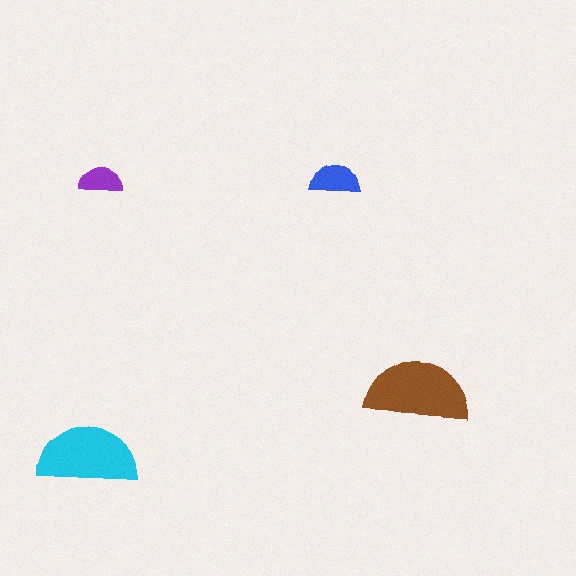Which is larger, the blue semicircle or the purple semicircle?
The blue one.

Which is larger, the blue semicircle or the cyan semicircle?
The cyan one.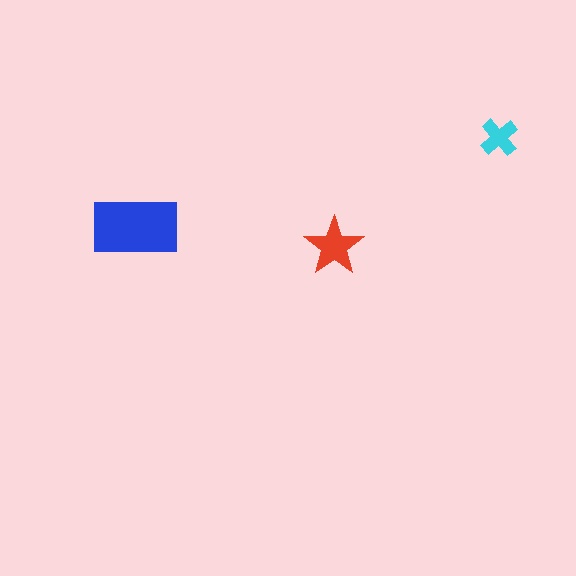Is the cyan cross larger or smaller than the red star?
Smaller.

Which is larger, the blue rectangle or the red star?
The blue rectangle.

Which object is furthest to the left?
The blue rectangle is leftmost.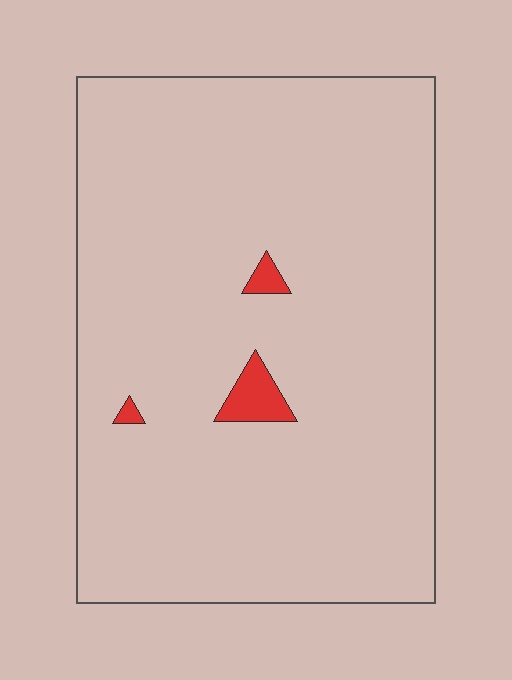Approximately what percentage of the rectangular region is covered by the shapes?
Approximately 5%.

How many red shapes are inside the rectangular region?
3.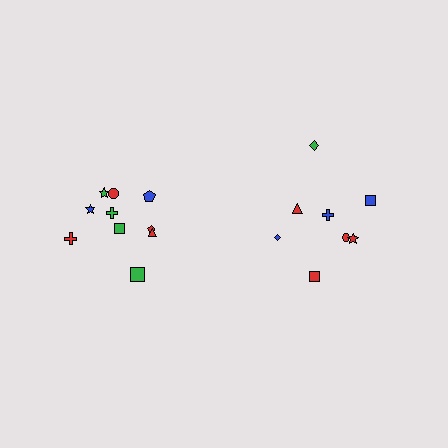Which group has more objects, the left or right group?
The left group.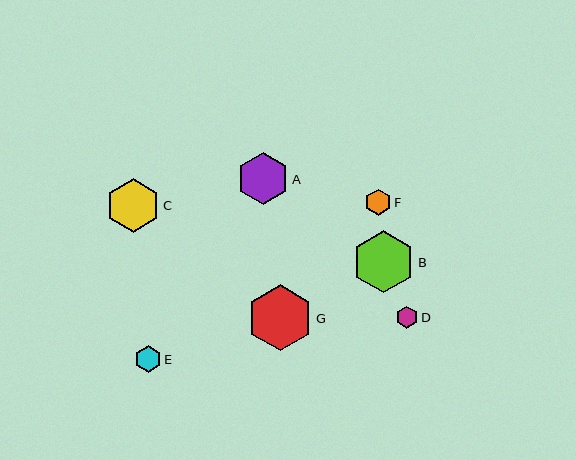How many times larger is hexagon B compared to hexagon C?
Hexagon B is approximately 1.2 times the size of hexagon C.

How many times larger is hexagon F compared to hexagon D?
Hexagon F is approximately 1.2 times the size of hexagon D.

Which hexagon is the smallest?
Hexagon D is the smallest with a size of approximately 22 pixels.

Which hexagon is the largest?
Hexagon G is the largest with a size of approximately 66 pixels.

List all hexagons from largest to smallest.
From largest to smallest: G, B, C, A, E, F, D.